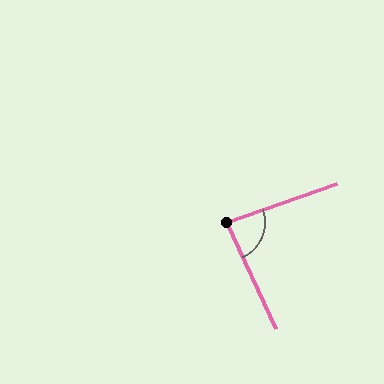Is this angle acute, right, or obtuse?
It is acute.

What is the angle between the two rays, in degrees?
Approximately 85 degrees.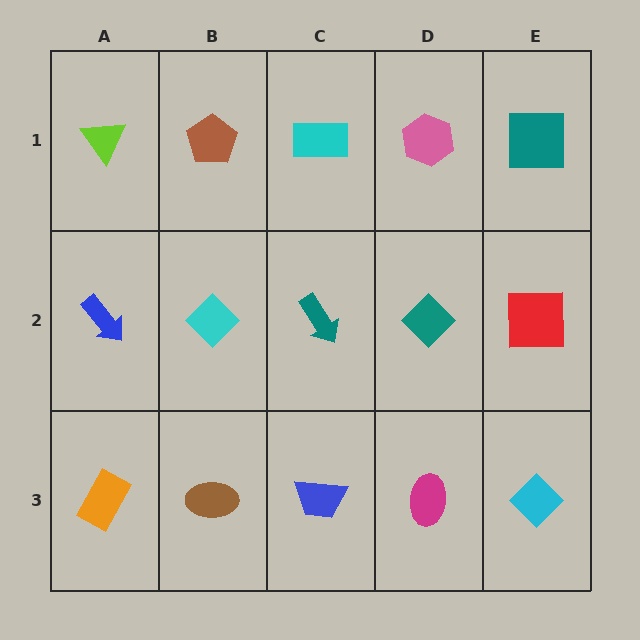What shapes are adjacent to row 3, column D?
A teal diamond (row 2, column D), a blue trapezoid (row 3, column C), a cyan diamond (row 3, column E).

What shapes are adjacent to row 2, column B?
A brown pentagon (row 1, column B), a brown ellipse (row 3, column B), a blue arrow (row 2, column A), a teal arrow (row 2, column C).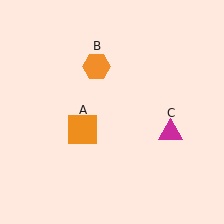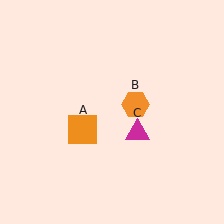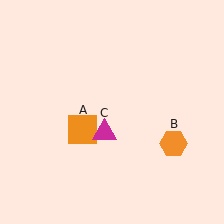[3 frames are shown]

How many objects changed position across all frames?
2 objects changed position: orange hexagon (object B), magenta triangle (object C).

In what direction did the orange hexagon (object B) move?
The orange hexagon (object B) moved down and to the right.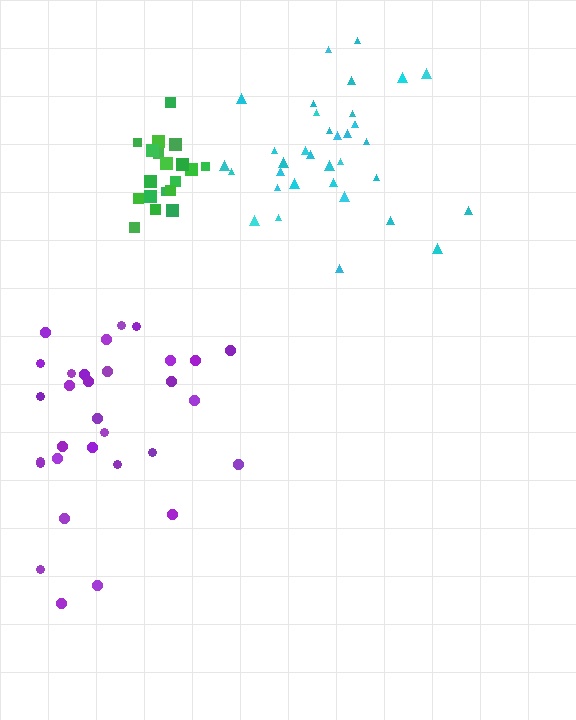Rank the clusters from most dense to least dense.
green, cyan, purple.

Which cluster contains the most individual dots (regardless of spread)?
Cyan (35).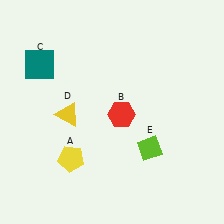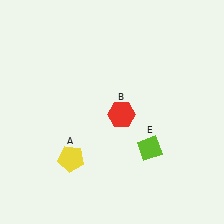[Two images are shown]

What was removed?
The yellow triangle (D), the teal square (C) were removed in Image 2.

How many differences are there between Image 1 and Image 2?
There are 2 differences between the two images.